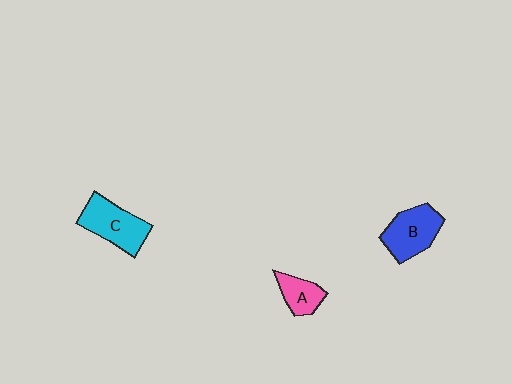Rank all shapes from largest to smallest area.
From largest to smallest: C (cyan), B (blue), A (pink).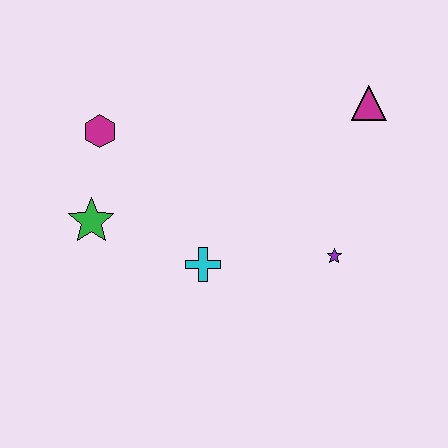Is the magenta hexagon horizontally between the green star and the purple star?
Yes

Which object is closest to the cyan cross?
The green star is closest to the cyan cross.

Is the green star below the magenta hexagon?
Yes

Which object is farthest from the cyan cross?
The magenta triangle is farthest from the cyan cross.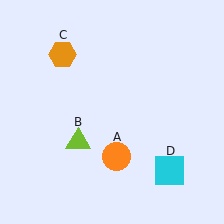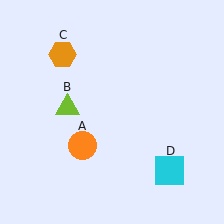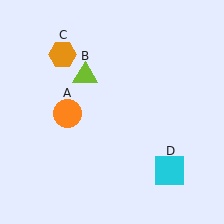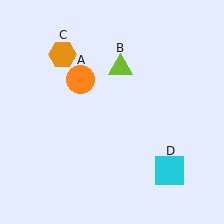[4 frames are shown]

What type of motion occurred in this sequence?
The orange circle (object A), lime triangle (object B) rotated clockwise around the center of the scene.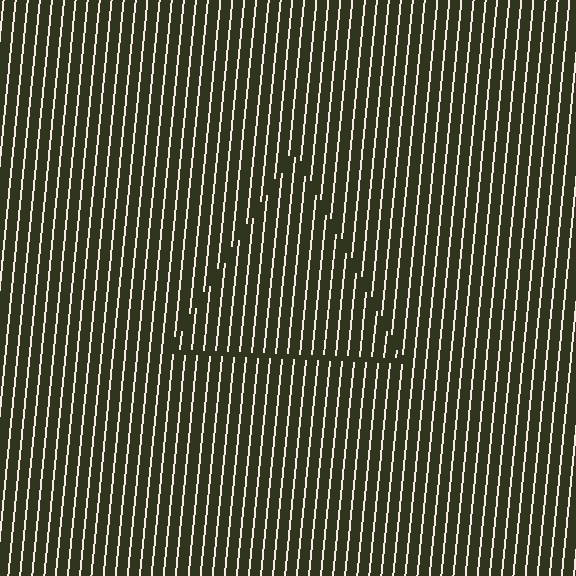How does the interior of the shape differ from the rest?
The interior of the shape contains the same grating, shifted by half a period — the contour is defined by the phase discontinuity where line-ends from the inner and outer gratings abut.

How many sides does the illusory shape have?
3 sides — the line-ends trace a triangle.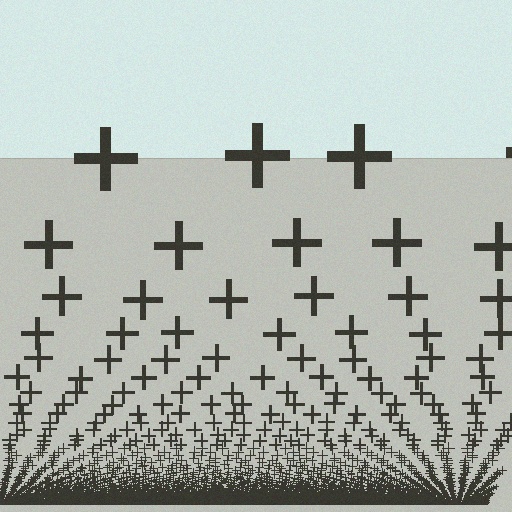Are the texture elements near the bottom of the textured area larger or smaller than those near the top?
Smaller. The gradient is inverted — elements near the bottom are smaller and denser.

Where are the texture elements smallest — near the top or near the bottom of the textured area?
Near the bottom.